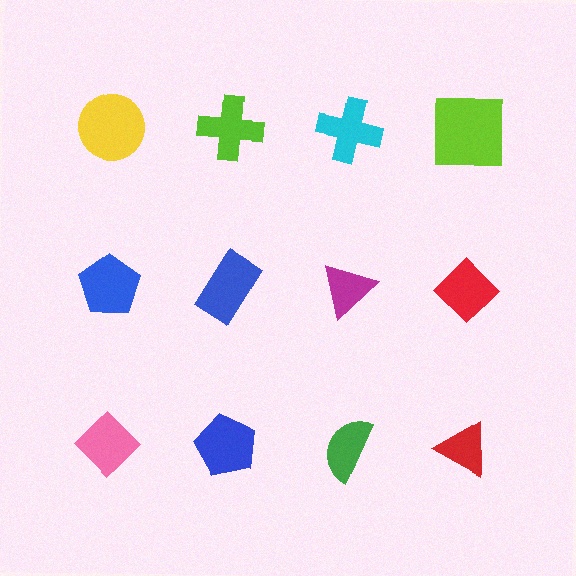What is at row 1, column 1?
A yellow circle.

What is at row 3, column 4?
A red triangle.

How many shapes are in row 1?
4 shapes.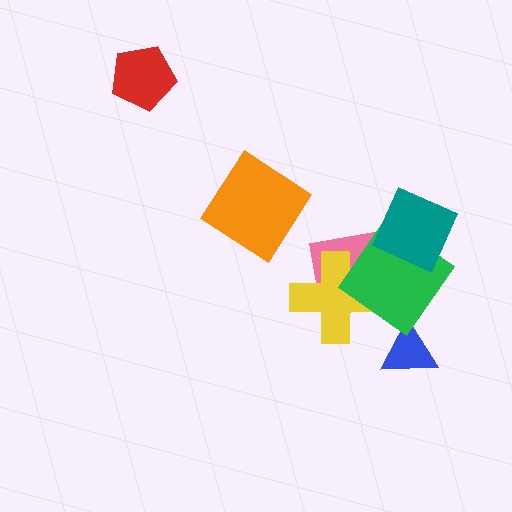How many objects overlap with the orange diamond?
0 objects overlap with the orange diamond.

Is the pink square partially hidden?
Yes, it is partially covered by another shape.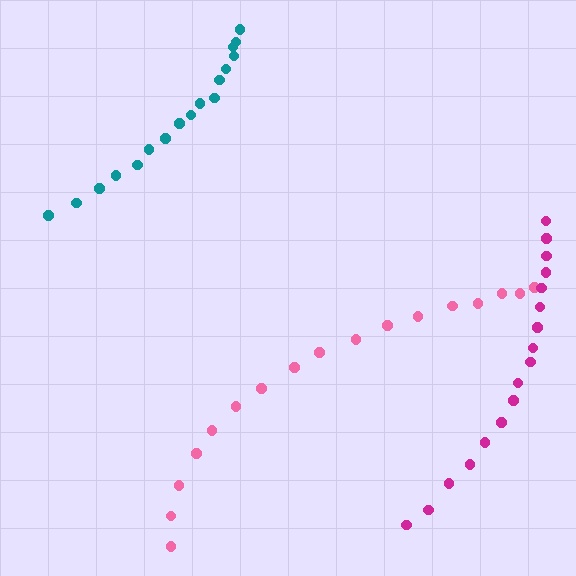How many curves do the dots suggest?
There are 3 distinct paths.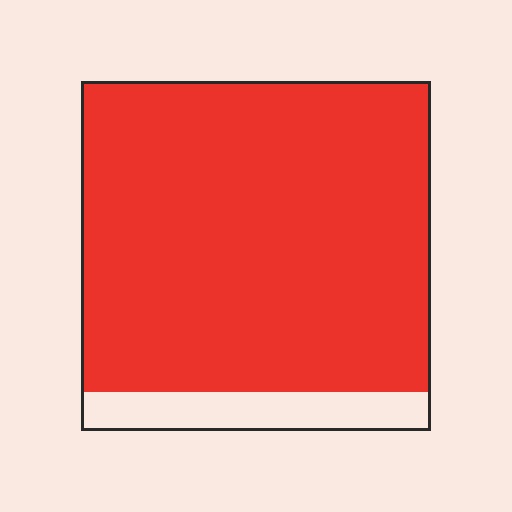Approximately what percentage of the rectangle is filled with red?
Approximately 90%.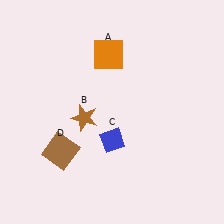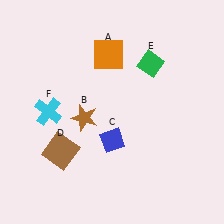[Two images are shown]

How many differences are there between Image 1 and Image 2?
There are 2 differences between the two images.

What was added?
A green diamond (E), a cyan cross (F) were added in Image 2.